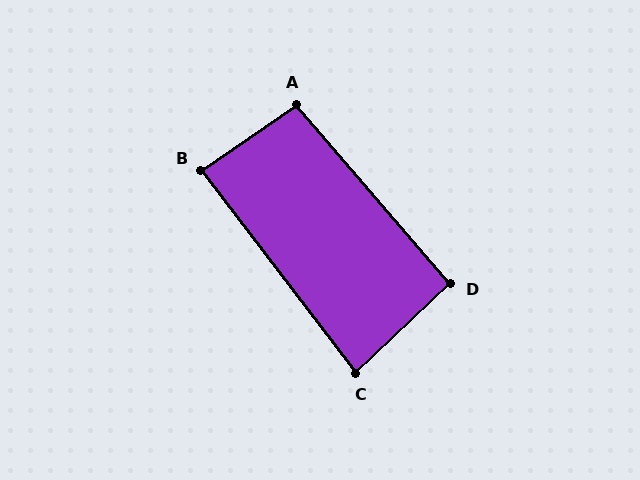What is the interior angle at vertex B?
Approximately 88 degrees (approximately right).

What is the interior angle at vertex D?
Approximately 92 degrees (approximately right).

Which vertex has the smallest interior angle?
C, at approximately 84 degrees.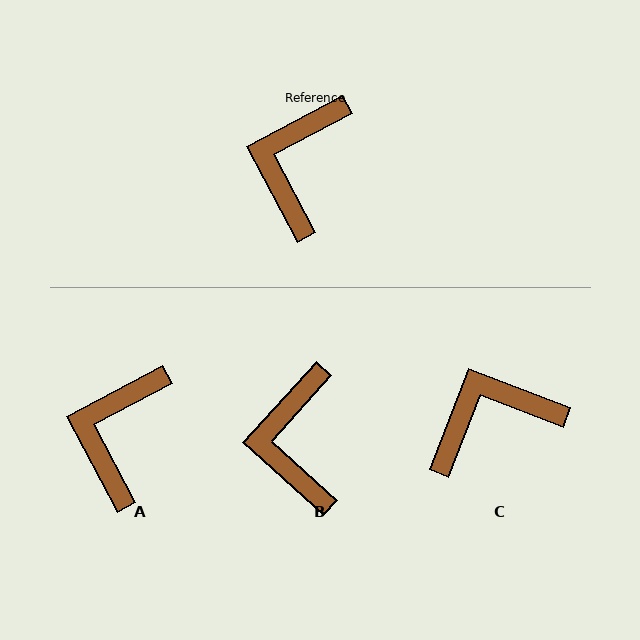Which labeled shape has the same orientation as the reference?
A.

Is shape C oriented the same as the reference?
No, it is off by about 49 degrees.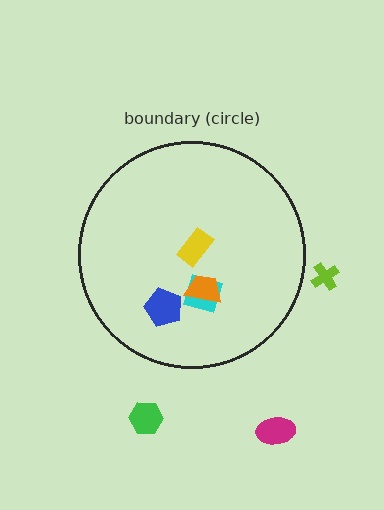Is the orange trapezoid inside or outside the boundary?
Inside.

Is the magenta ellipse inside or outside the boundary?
Outside.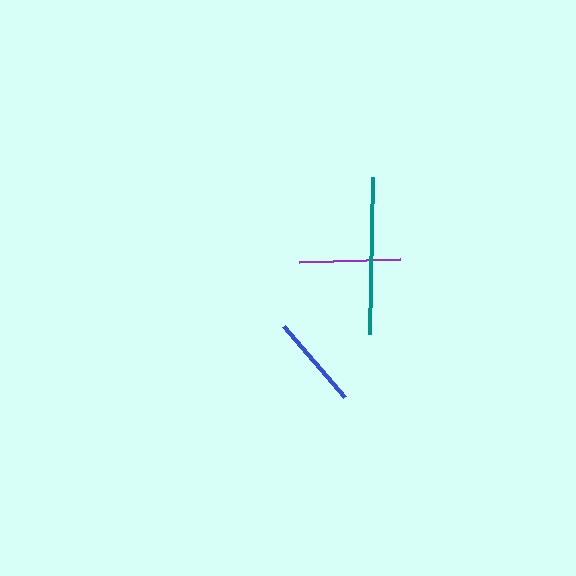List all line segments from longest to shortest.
From longest to shortest: teal, purple, blue.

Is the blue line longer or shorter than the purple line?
The purple line is longer than the blue line.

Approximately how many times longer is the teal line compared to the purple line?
The teal line is approximately 1.6 times the length of the purple line.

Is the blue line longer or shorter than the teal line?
The teal line is longer than the blue line.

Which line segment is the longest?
The teal line is the longest at approximately 156 pixels.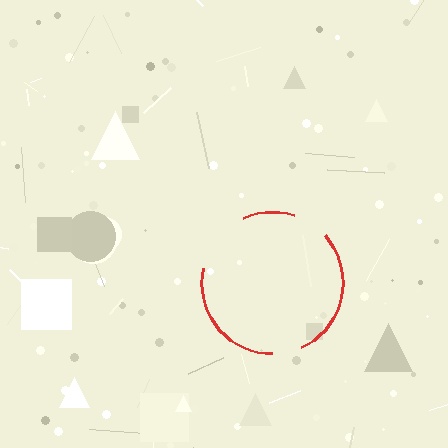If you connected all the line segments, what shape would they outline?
They would outline a circle.